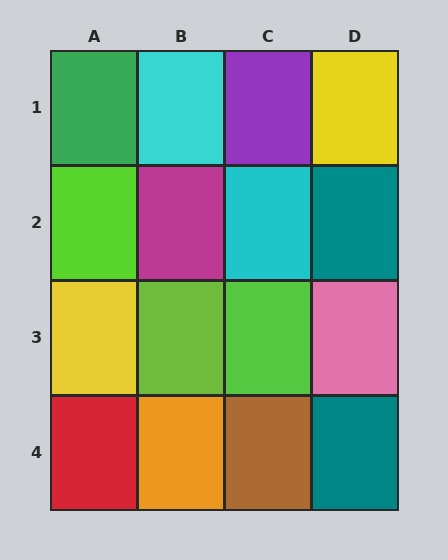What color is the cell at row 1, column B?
Cyan.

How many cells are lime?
3 cells are lime.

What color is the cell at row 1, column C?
Purple.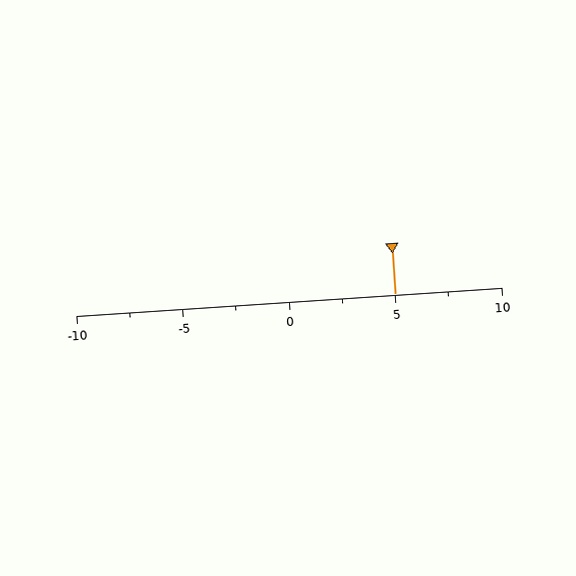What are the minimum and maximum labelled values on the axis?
The axis runs from -10 to 10.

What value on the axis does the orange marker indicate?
The marker indicates approximately 5.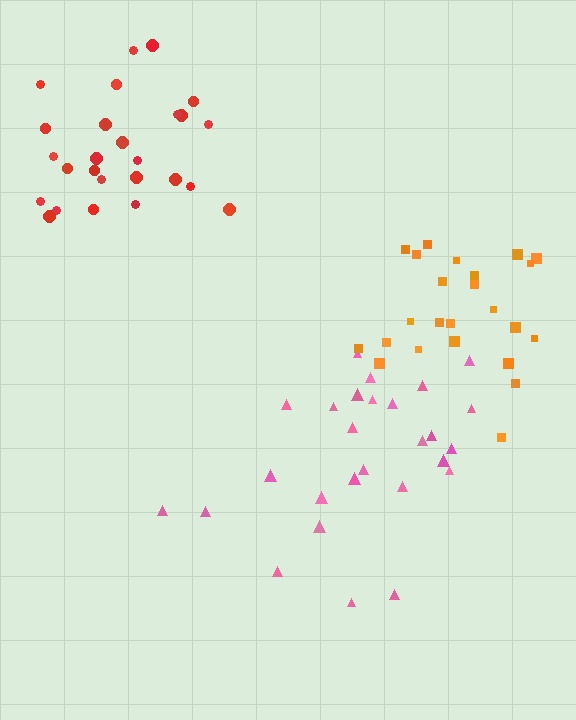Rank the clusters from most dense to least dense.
orange, red, pink.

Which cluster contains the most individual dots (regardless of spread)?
Pink (27).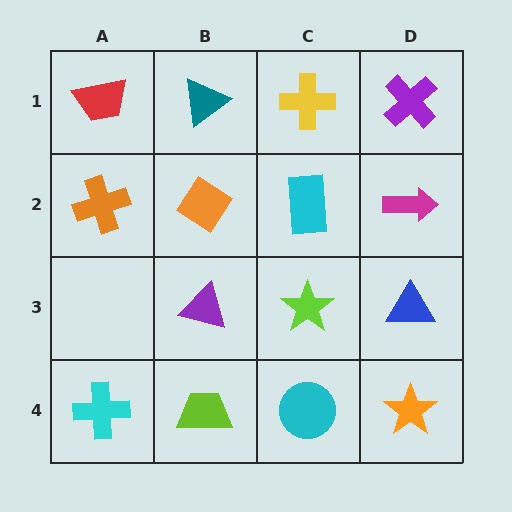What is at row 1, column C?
A yellow cross.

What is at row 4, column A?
A cyan cross.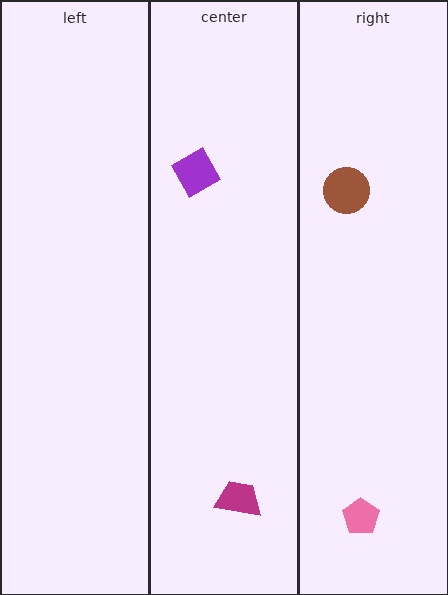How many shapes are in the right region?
2.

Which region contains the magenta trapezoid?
The center region.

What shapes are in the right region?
The pink pentagon, the brown circle.